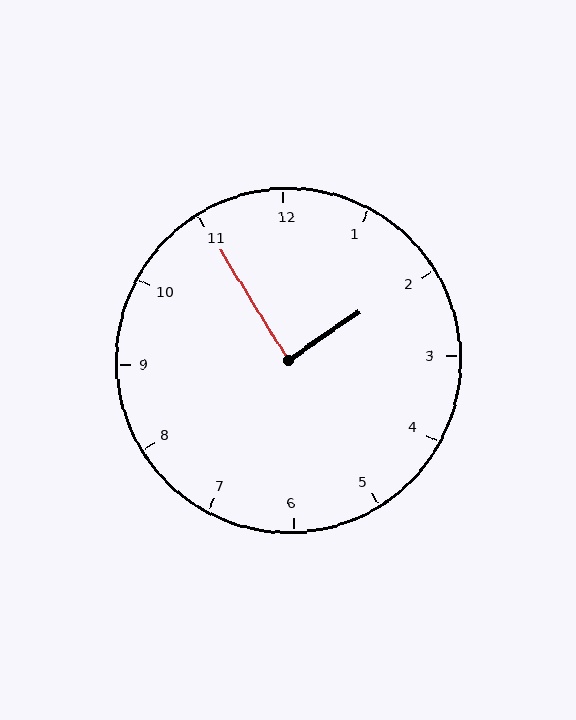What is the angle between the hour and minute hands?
Approximately 88 degrees.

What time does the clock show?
1:55.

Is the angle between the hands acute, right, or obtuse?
It is right.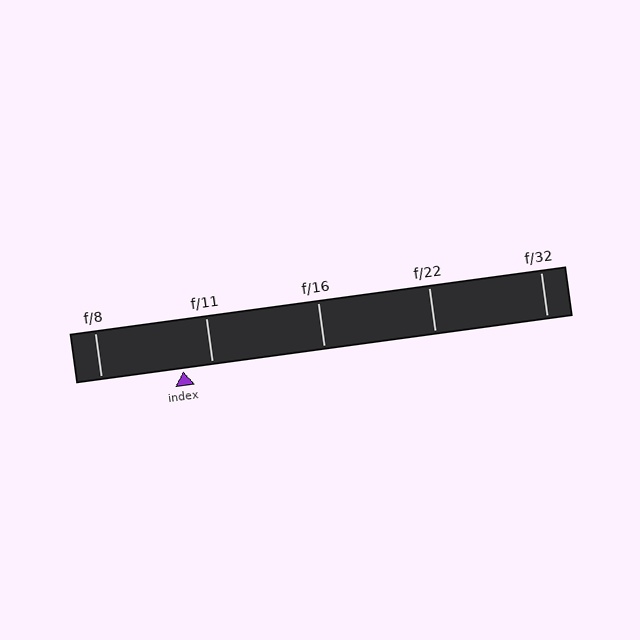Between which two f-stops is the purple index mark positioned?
The index mark is between f/8 and f/11.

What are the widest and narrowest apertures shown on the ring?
The widest aperture shown is f/8 and the narrowest is f/32.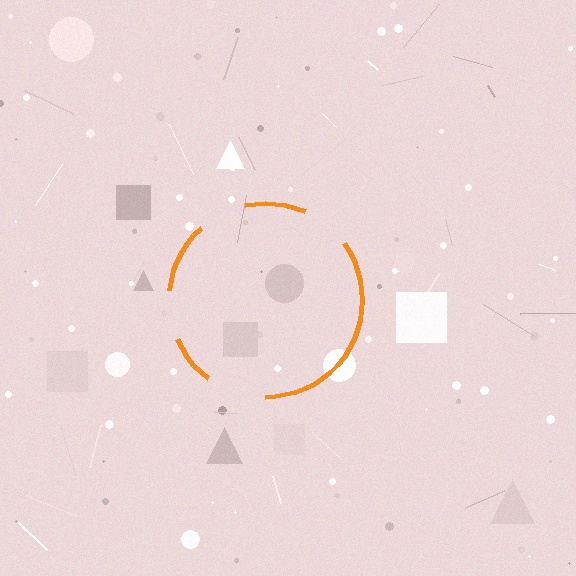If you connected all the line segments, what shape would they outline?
They would outline a circle.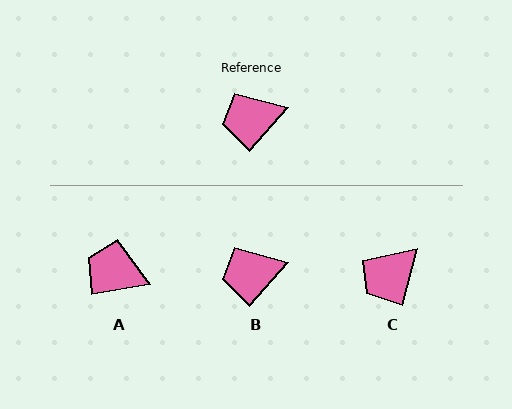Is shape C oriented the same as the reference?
No, it is off by about 27 degrees.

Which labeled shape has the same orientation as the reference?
B.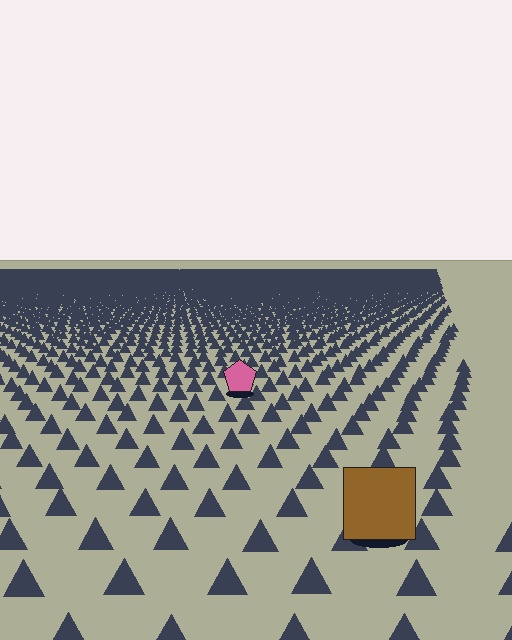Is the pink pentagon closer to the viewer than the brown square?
No. The brown square is closer — you can tell from the texture gradient: the ground texture is coarser near it.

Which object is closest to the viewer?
The brown square is closest. The texture marks near it are larger and more spread out.